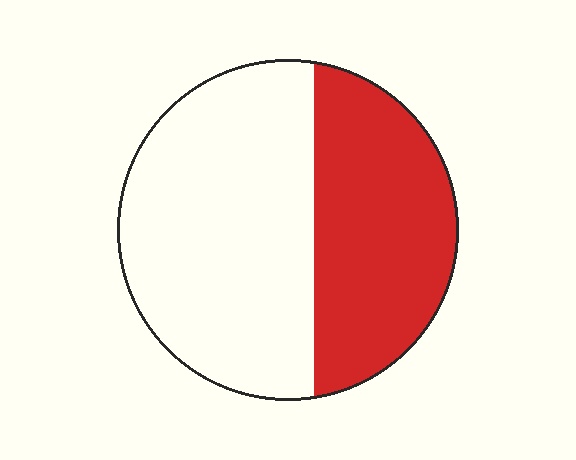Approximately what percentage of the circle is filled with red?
Approximately 40%.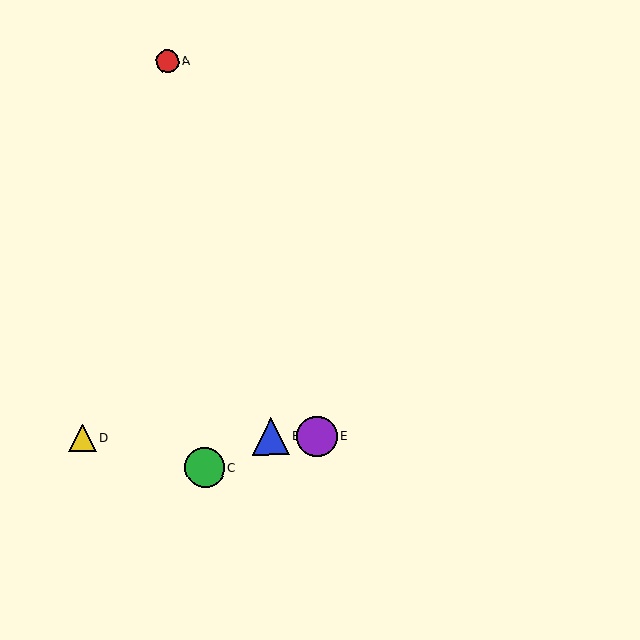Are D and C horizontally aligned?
No, D is at y≈439 and C is at y≈468.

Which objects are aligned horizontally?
Objects B, D, E are aligned horizontally.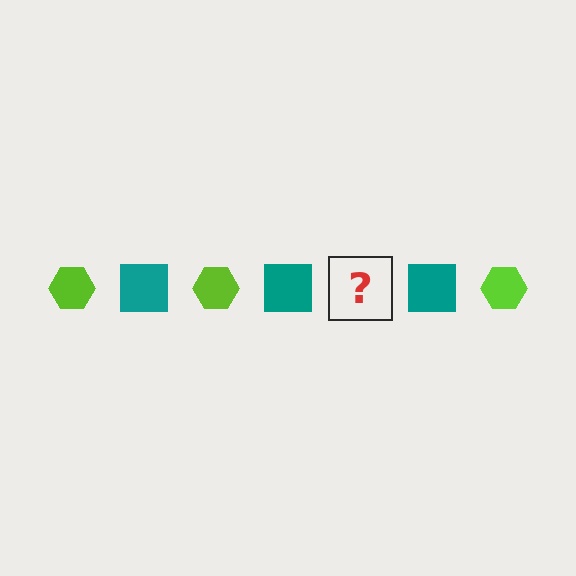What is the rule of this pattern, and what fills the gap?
The rule is that the pattern alternates between lime hexagon and teal square. The gap should be filled with a lime hexagon.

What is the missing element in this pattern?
The missing element is a lime hexagon.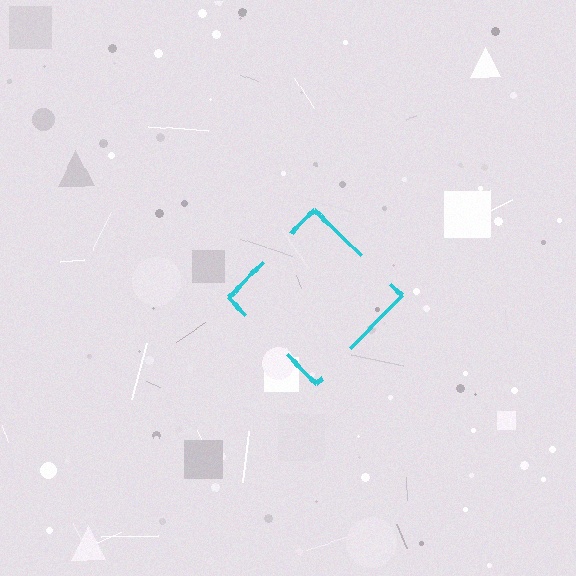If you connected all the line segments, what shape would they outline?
They would outline a diamond.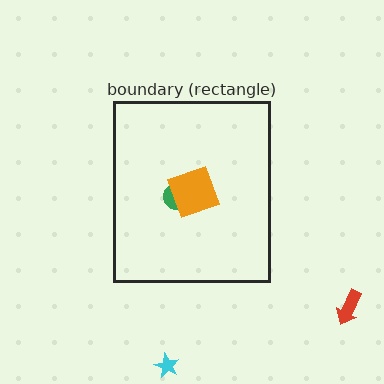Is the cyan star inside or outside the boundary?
Outside.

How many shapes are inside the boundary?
3 inside, 2 outside.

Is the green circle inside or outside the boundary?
Inside.